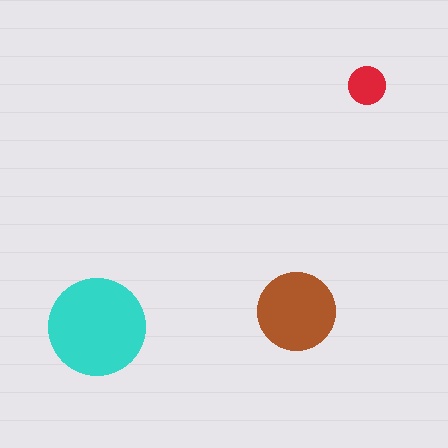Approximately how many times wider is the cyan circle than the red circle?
About 2.5 times wider.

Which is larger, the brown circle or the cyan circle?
The cyan one.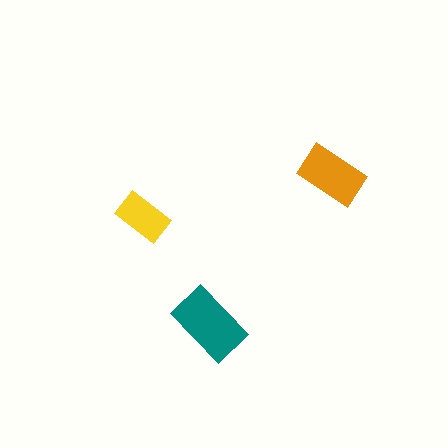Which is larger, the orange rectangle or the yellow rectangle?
The orange one.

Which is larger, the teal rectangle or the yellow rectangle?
The teal one.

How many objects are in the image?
There are 3 objects in the image.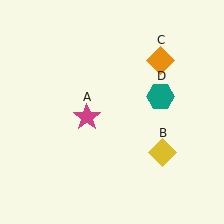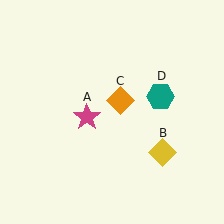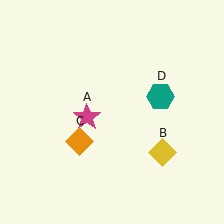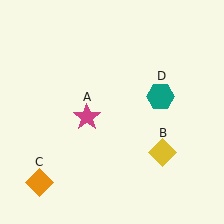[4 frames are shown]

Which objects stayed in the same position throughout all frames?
Magenta star (object A) and yellow diamond (object B) and teal hexagon (object D) remained stationary.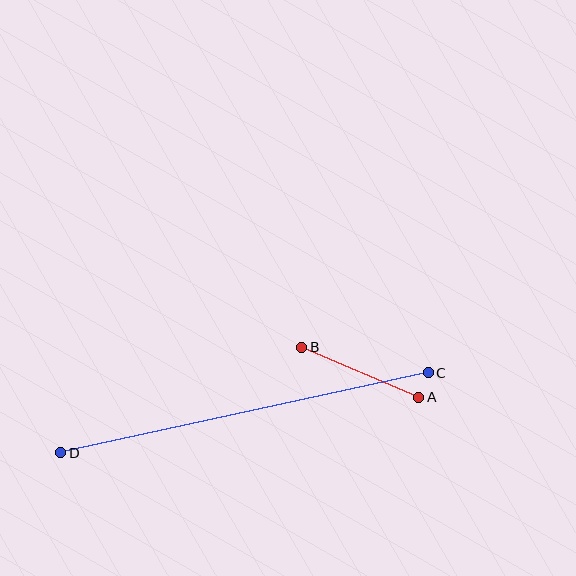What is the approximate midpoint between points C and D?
The midpoint is at approximately (245, 413) pixels.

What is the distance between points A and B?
The distance is approximately 127 pixels.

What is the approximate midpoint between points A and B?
The midpoint is at approximately (360, 372) pixels.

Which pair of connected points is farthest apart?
Points C and D are farthest apart.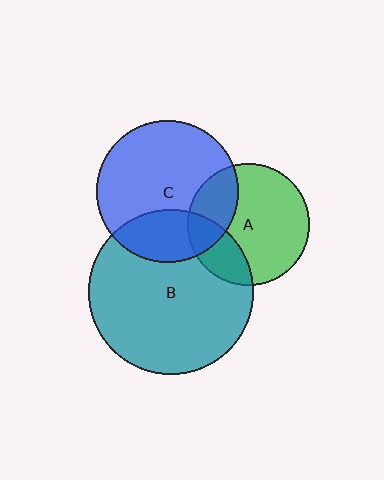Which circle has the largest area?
Circle B (teal).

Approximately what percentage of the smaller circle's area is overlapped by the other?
Approximately 25%.